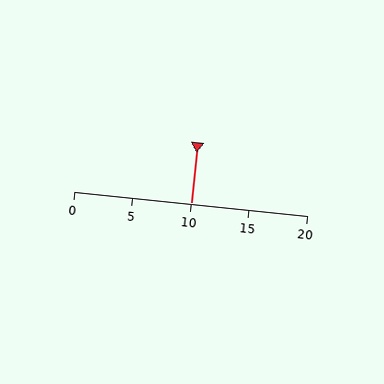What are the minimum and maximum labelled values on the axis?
The axis runs from 0 to 20.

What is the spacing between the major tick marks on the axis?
The major ticks are spaced 5 apart.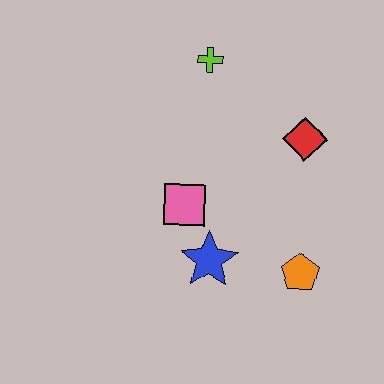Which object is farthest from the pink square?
The lime cross is farthest from the pink square.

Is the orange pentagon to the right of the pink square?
Yes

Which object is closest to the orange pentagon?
The blue star is closest to the orange pentagon.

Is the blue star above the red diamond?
No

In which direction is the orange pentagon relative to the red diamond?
The orange pentagon is below the red diamond.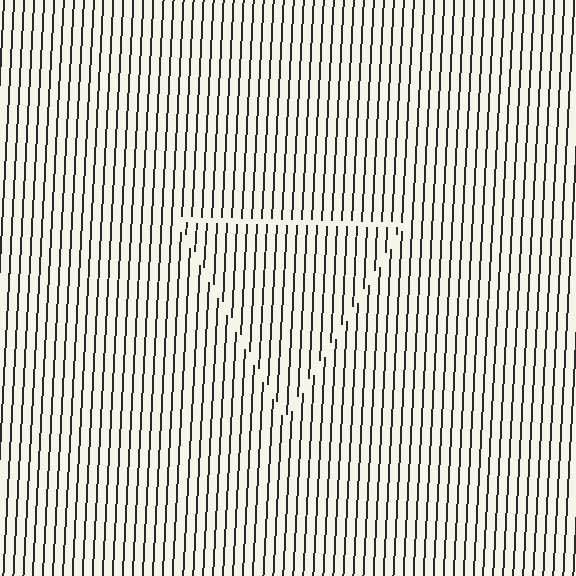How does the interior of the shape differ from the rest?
The interior of the shape contains the same grating, shifted by half a period — the contour is defined by the phase discontinuity where line-ends from the inner and outer gratings abut.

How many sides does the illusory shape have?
3 sides — the line-ends trace a triangle.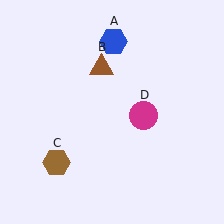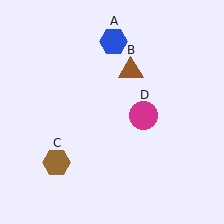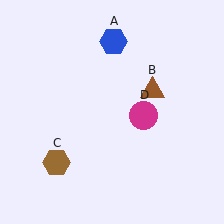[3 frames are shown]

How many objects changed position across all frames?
1 object changed position: brown triangle (object B).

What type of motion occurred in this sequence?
The brown triangle (object B) rotated clockwise around the center of the scene.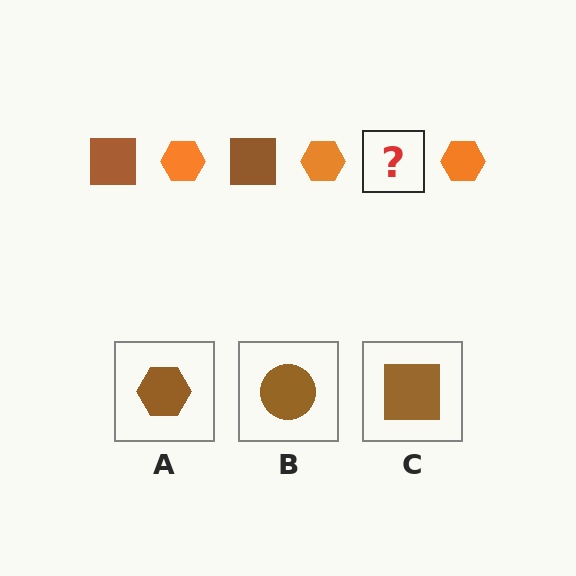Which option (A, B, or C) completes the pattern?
C.